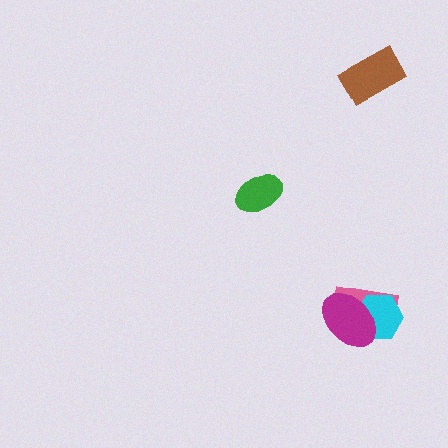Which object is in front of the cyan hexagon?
The magenta ellipse is in front of the cyan hexagon.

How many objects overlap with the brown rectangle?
0 objects overlap with the brown rectangle.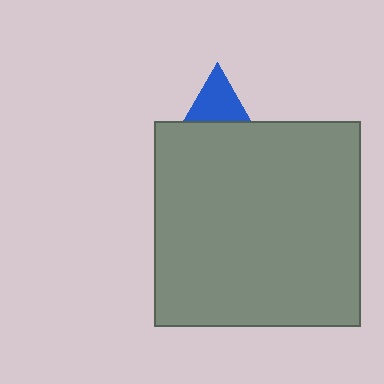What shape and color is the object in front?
The object in front is a gray square.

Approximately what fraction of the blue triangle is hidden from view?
Roughly 61% of the blue triangle is hidden behind the gray square.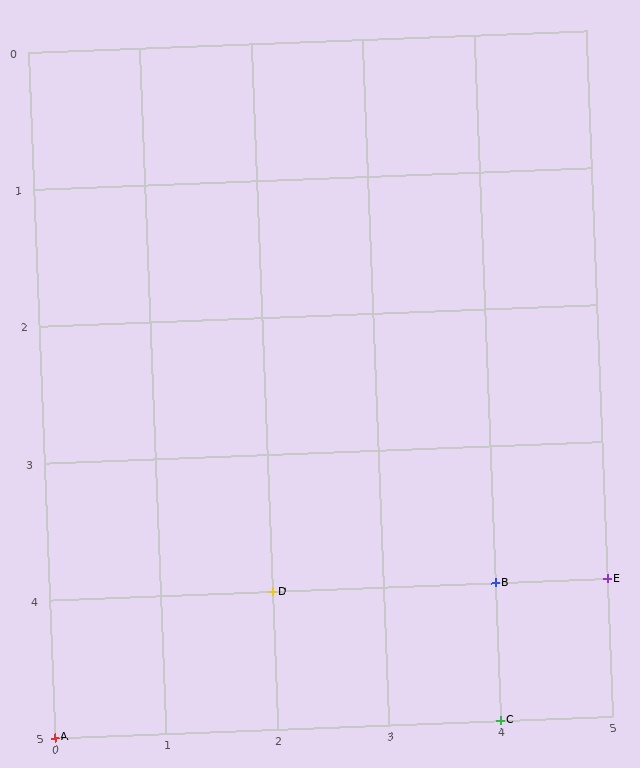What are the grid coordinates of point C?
Point C is at grid coordinates (4, 5).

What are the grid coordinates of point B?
Point B is at grid coordinates (4, 4).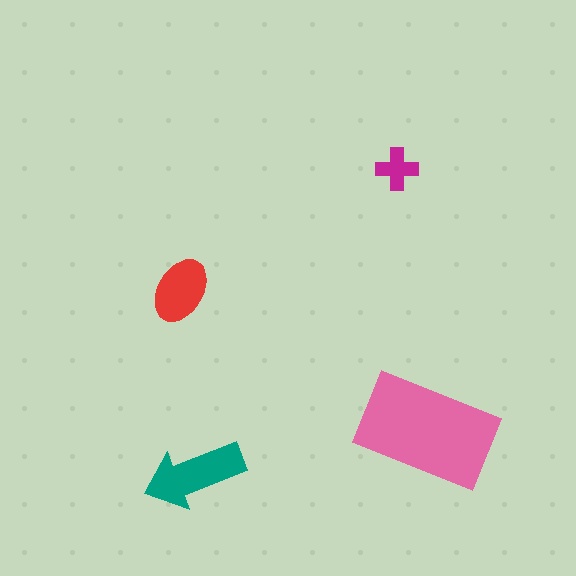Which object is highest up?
The magenta cross is topmost.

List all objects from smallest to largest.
The magenta cross, the red ellipse, the teal arrow, the pink rectangle.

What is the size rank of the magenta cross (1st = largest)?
4th.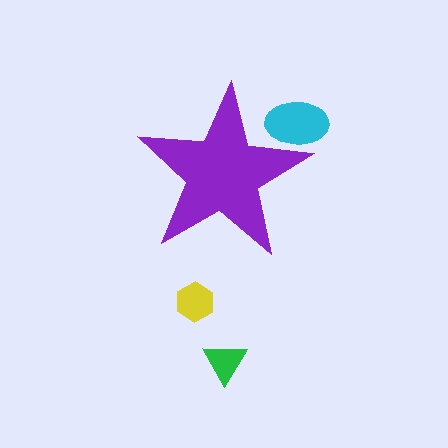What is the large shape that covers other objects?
A purple star.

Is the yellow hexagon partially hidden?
No, the yellow hexagon is fully visible.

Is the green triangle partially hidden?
No, the green triangle is fully visible.